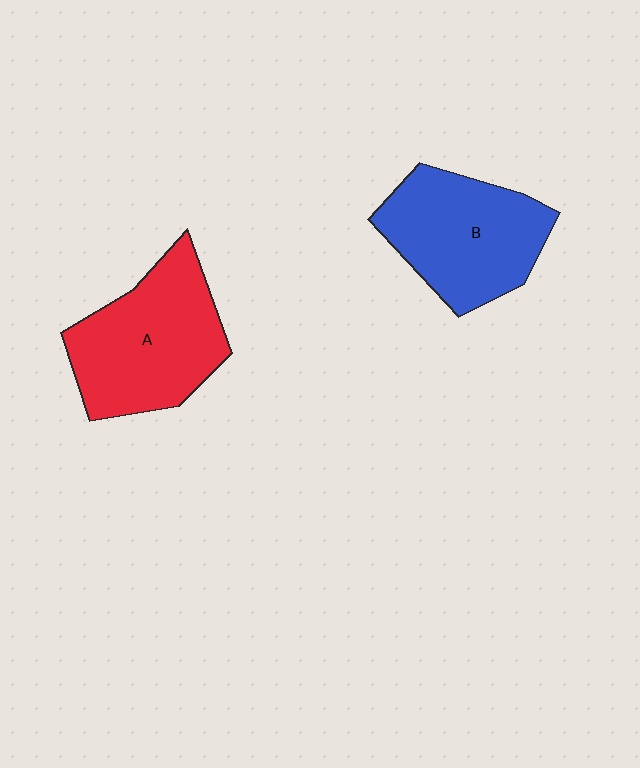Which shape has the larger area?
Shape A (red).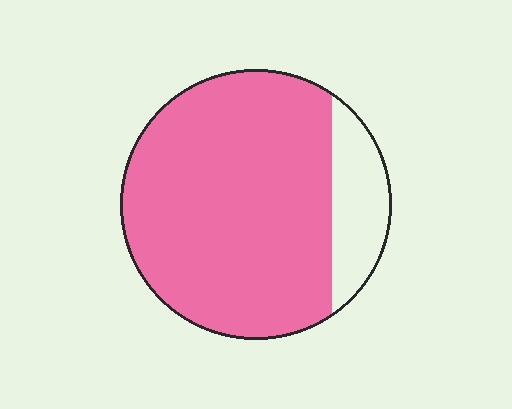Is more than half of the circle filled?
Yes.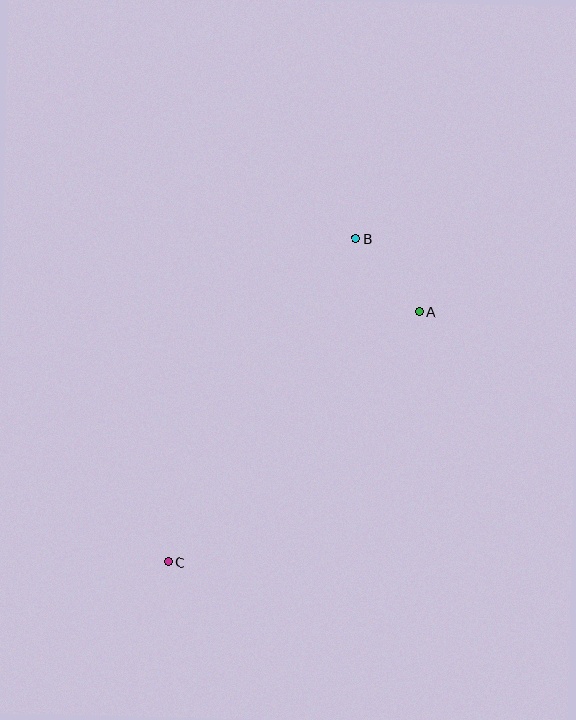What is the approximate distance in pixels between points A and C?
The distance between A and C is approximately 354 pixels.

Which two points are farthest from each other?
Points B and C are farthest from each other.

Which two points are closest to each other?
Points A and B are closest to each other.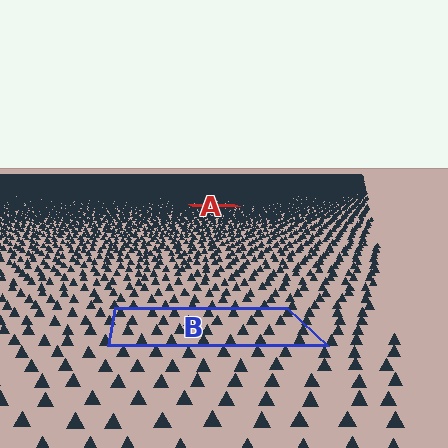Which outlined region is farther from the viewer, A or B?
Region A is farther from the viewer — the texture elements inside it appear smaller and more densely packed.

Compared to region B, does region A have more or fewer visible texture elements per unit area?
Region A has more texture elements per unit area — they are packed more densely because it is farther away.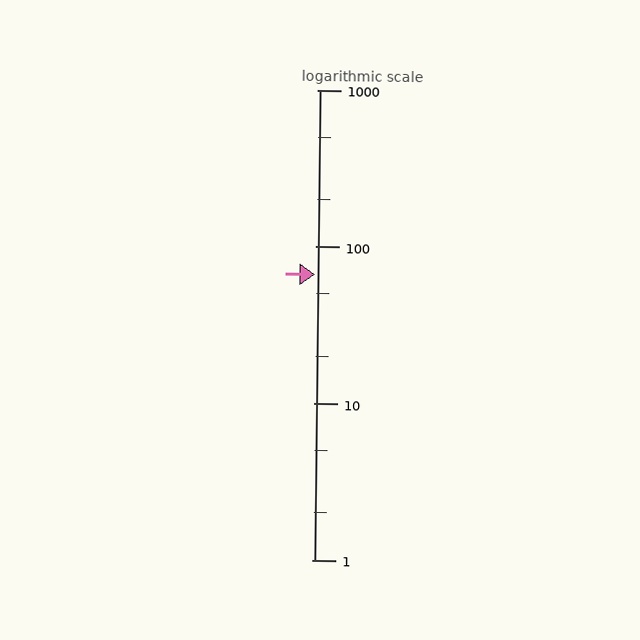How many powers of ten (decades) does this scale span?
The scale spans 3 decades, from 1 to 1000.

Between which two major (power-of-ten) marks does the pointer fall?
The pointer is between 10 and 100.